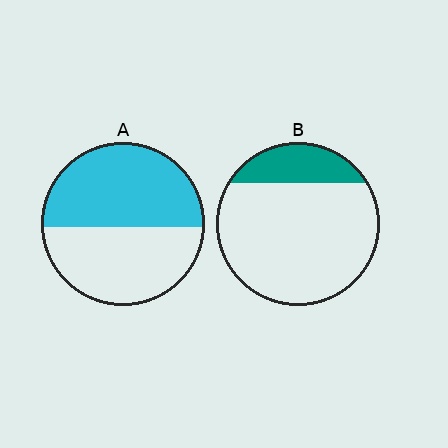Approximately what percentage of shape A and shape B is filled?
A is approximately 50% and B is approximately 20%.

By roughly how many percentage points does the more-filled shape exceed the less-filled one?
By roughly 35 percentage points (A over B).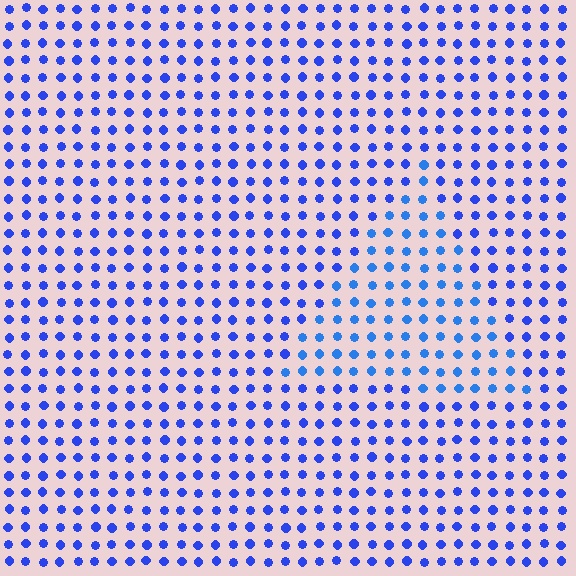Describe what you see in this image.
The image is filled with small blue elements in a uniform arrangement. A triangle-shaped region is visible where the elements are tinted to a slightly different hue, forming a subtle color boundary.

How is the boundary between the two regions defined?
The boundary is defined purely by a slight shift in hue (about 19 degrees). Spacing, size, and orientation are identical on both sides.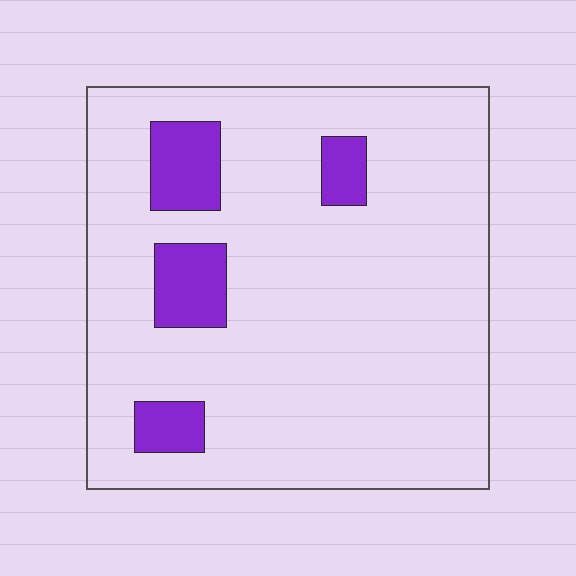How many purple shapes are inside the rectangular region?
4.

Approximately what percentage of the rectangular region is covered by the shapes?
Approximately 10%.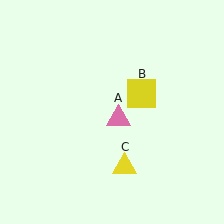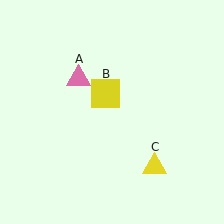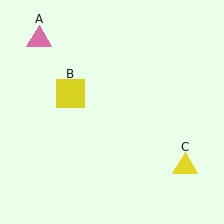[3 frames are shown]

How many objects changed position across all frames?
3 objects changed position: pink triangle (object A), yellow square (object B), yellow triangle (object C).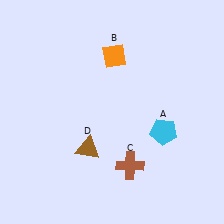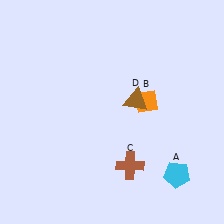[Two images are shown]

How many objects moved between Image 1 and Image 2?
3 objects moved between the two images.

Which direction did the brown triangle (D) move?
The brown triangle (D) moved up.